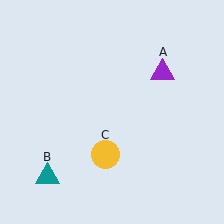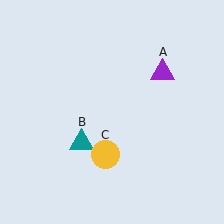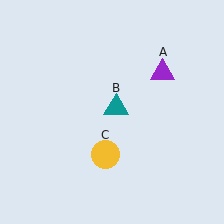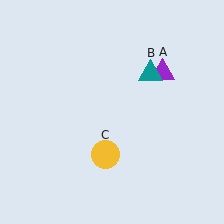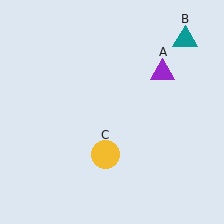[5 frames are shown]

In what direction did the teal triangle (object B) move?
The teal triangle (object B) moved up and to the right.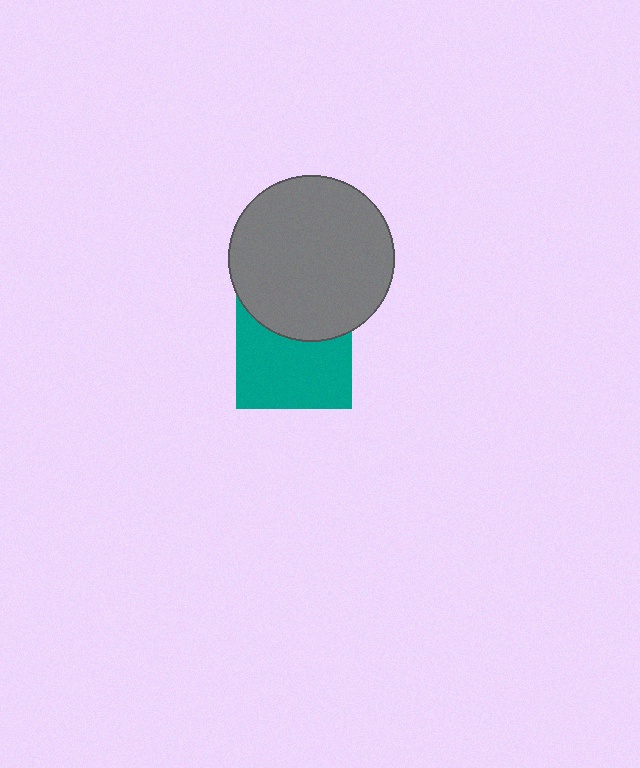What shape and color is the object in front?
The object in front is a gray circle.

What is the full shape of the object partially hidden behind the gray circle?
The partially hidden object is a teal square.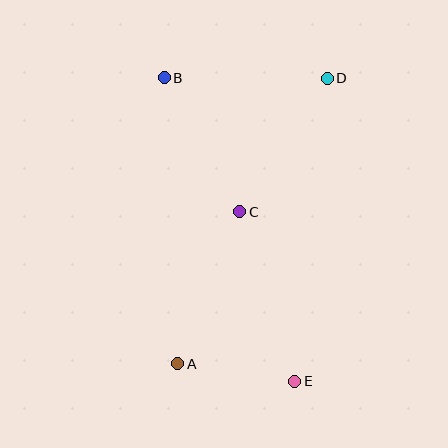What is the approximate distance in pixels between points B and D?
The distance between B and D is approximately 163 pixels.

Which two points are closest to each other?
Points A and E are closest to each other.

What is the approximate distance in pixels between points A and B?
The distance between A and B is approximately 286 pixels.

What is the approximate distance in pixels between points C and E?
The distance between C and E is approximately 179 pixels.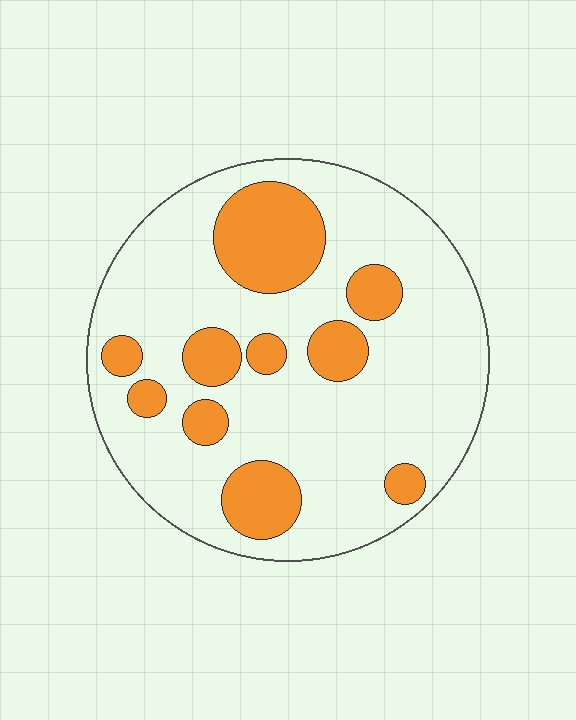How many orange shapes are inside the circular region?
10.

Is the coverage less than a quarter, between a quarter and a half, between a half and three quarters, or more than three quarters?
Less than a quarter.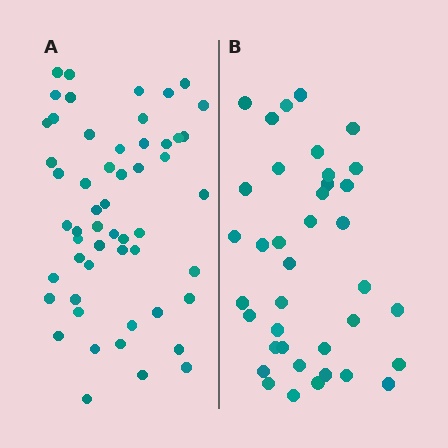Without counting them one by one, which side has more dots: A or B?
Region A (the left region) has more dots.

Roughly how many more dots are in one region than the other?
Region A has approximately 15 more dots than region B.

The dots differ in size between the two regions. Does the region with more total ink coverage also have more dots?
No. Region B has more total ink coverage because its dots are larger, but region A actually contains more individual dots. Total area can be misleading — the number of items is what matters here.